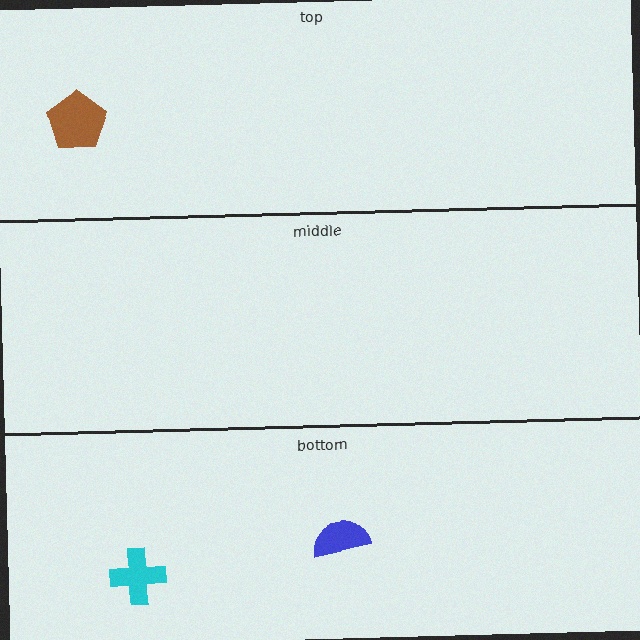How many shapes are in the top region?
1.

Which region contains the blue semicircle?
The bottom region.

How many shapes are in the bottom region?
2.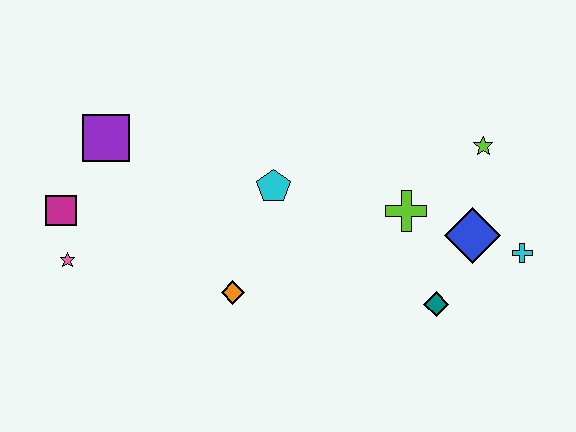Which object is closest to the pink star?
The magenta square is closest to the pink star.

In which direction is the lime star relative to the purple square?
The lime star is to the right of the purple square.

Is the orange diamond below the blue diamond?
Yes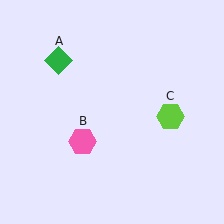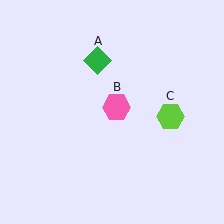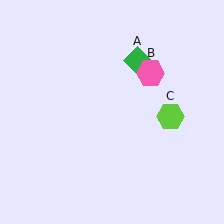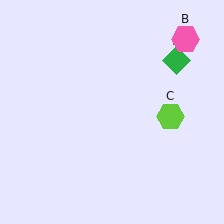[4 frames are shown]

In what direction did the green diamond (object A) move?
The green diamond (object A) moved right.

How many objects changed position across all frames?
2 objects changed position: green diamond (object A), pink hexagon (object B).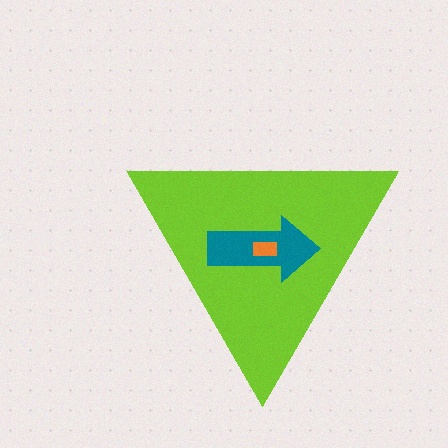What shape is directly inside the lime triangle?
The teal arrow.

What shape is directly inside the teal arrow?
The orange rectangle.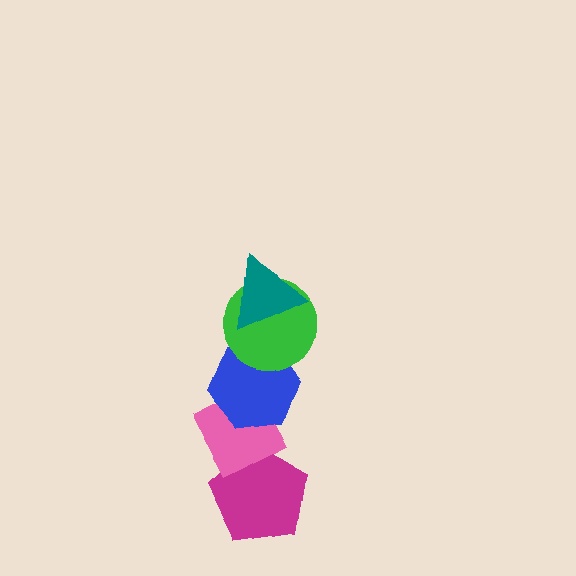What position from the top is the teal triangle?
The teal triangle is 1st from the top.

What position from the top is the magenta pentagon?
The magenta pentagon is 5th from the top.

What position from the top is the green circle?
The green circle is 2nd from the top.